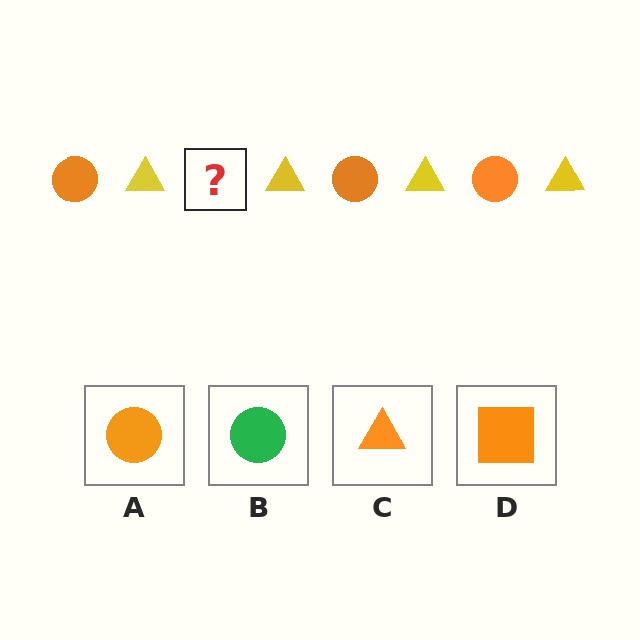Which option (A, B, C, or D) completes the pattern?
A.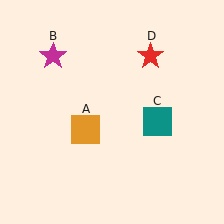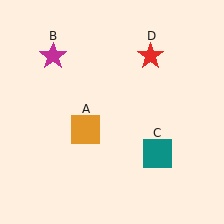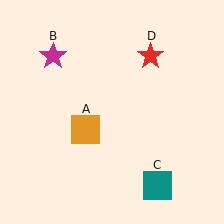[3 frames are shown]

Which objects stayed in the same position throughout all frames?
Orange square (object A) and magenta star (object B) and red star (object D) remained stationary.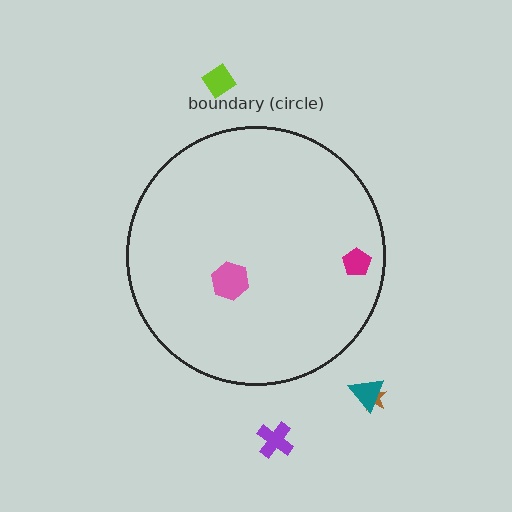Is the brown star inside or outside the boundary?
Outside.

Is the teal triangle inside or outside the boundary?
Outside.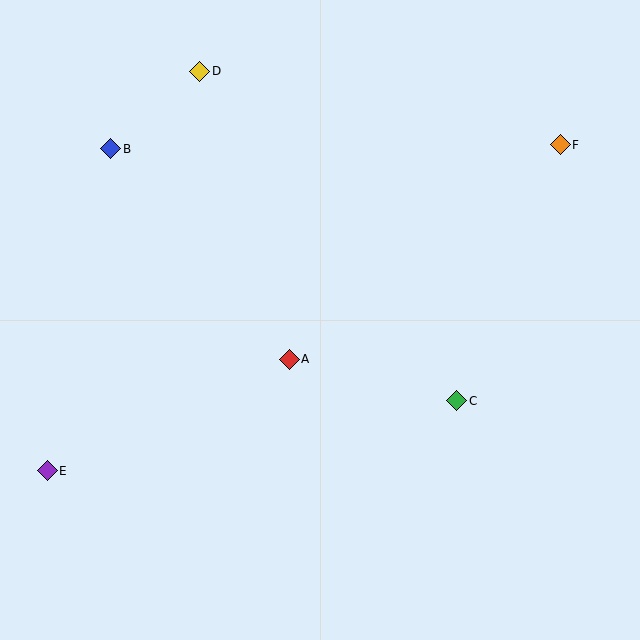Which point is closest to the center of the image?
Point A at (289, 360) is closest to the center.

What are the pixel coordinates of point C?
Point C is at (457, 401).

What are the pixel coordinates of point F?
Point F is at (560, 145).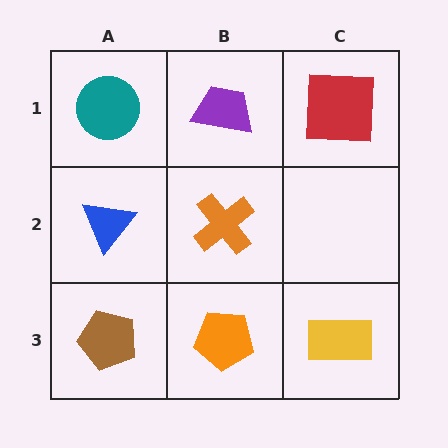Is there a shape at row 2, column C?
No, that cell is empty.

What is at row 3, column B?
An orange pentagon.